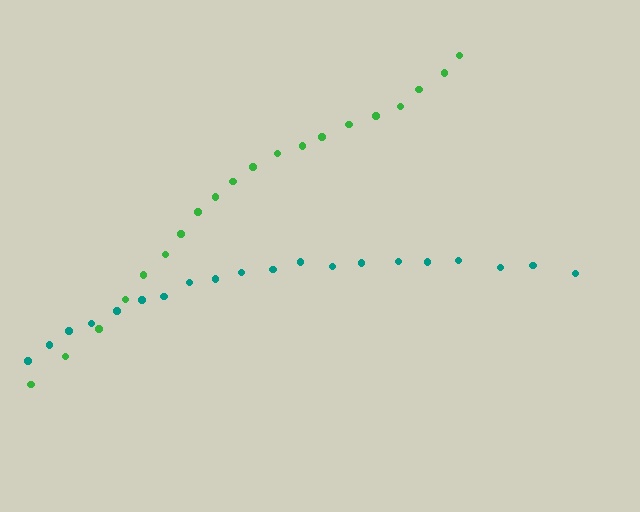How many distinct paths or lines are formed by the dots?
There are 2 distinct paths.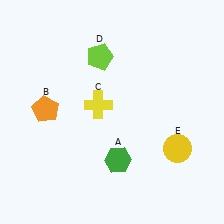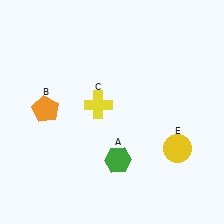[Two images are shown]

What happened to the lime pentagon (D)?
The lime pentagon (D) was removed in Image 2. It was in the top-left area of Image 1.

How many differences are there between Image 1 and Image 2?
There is 1 difference between the two images.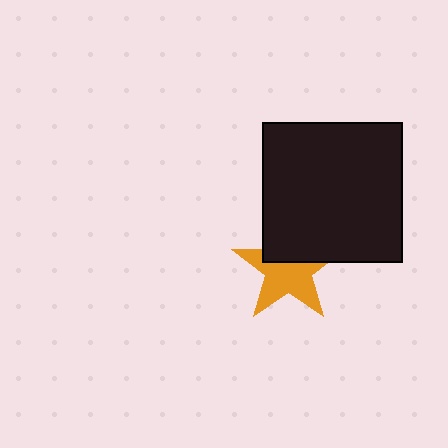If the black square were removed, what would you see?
You would see the complete orange star.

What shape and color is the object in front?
The object in front is a black square.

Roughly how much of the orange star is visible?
About half of it is visible (roughly 61%).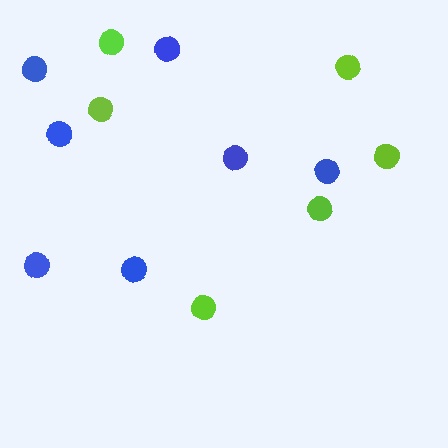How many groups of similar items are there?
There are 2 groups: one group of lime circles (6) and one group of blue circles (7).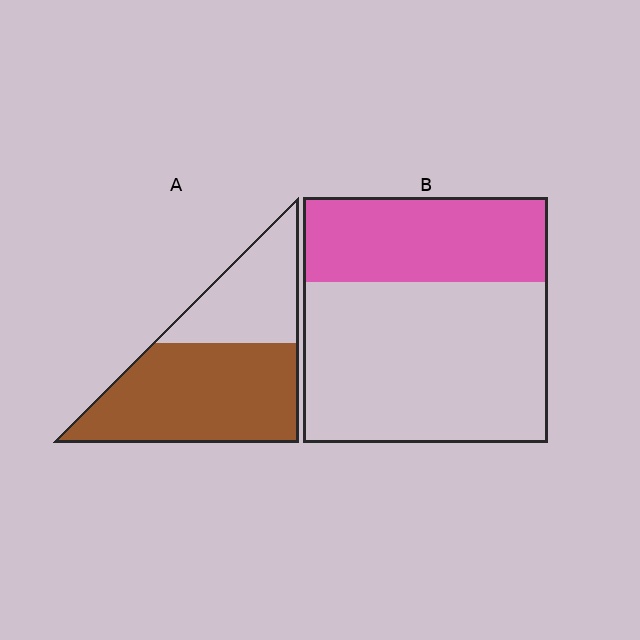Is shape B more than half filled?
No.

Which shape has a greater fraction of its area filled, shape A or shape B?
Shape A.